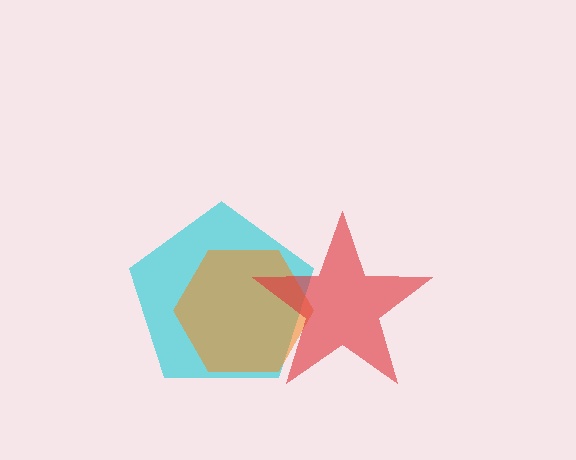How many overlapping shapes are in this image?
There are 3 overlapping shapes in the image.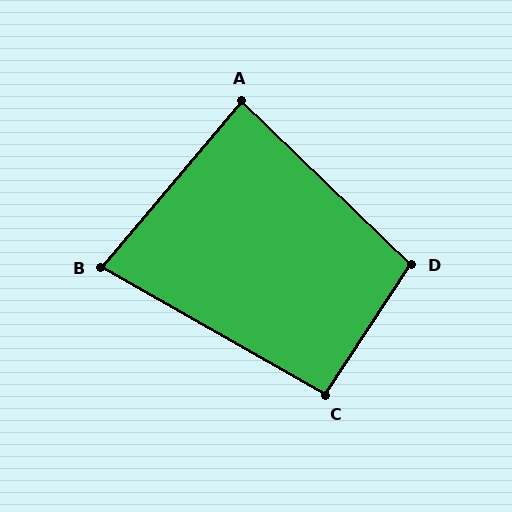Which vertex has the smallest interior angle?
B, at approximately 79 degrees.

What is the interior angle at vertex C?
Approximately 94 degrees (approximately right).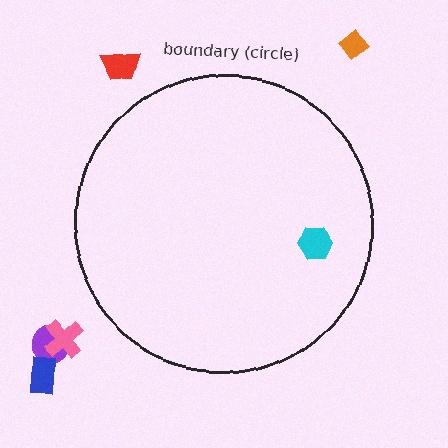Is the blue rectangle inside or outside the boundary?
Outside.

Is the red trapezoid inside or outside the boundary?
Outside.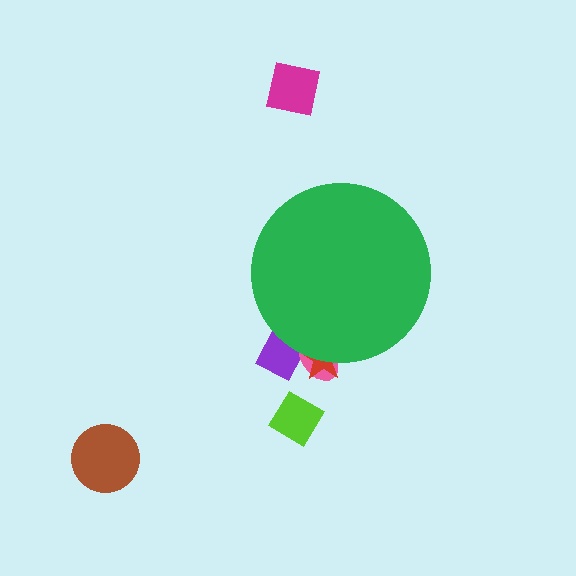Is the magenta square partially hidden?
No, the magenta square is fully visible.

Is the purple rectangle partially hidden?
Yes, the purple rectangle is partially hidden behind the green circle.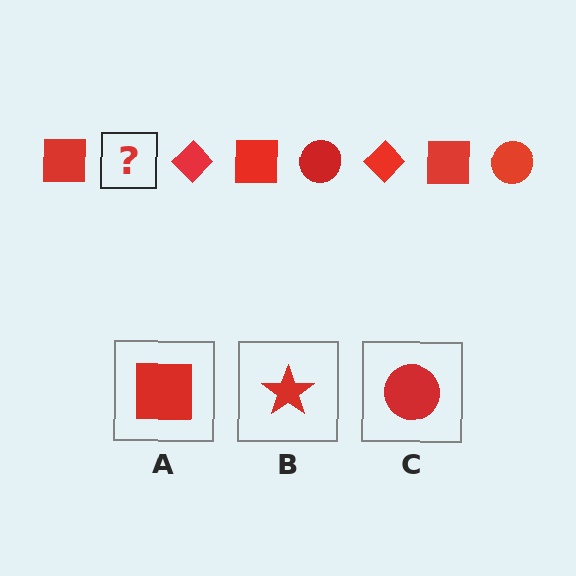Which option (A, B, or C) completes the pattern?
C.